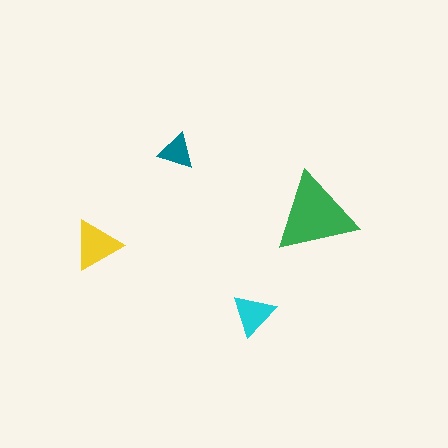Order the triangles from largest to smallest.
the green one, the yellow one, the cyan one, the teal one.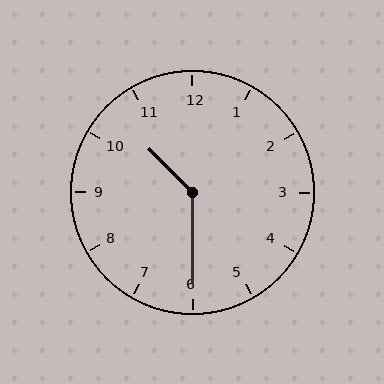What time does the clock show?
10:30.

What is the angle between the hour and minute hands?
Approximately 135 degrees.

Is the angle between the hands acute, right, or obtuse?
It is obtuse.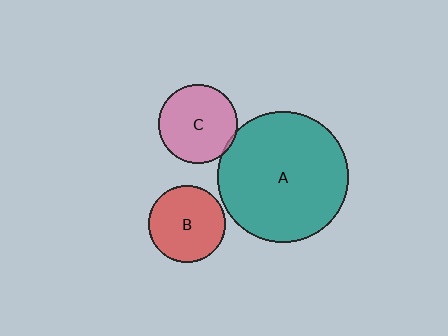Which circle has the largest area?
Circle A (teal).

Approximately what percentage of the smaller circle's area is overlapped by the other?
Approximately 5%.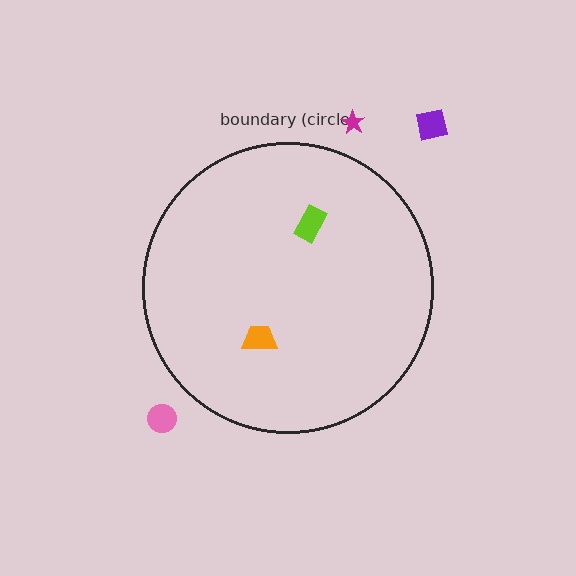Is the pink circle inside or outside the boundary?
Outside.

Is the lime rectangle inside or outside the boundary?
Inside.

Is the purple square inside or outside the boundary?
Outside.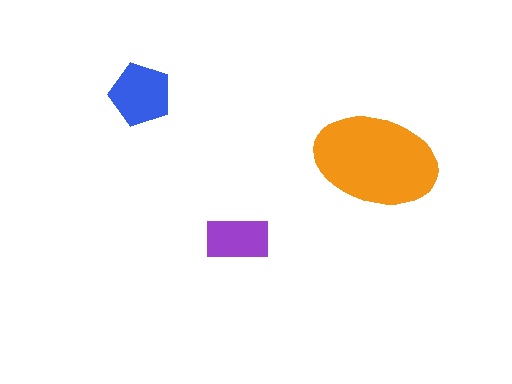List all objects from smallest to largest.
The purple rectangle, the blue pentagon, the orange ellipse.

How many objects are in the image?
There are 3 objects in the image.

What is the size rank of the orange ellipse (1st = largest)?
1st.